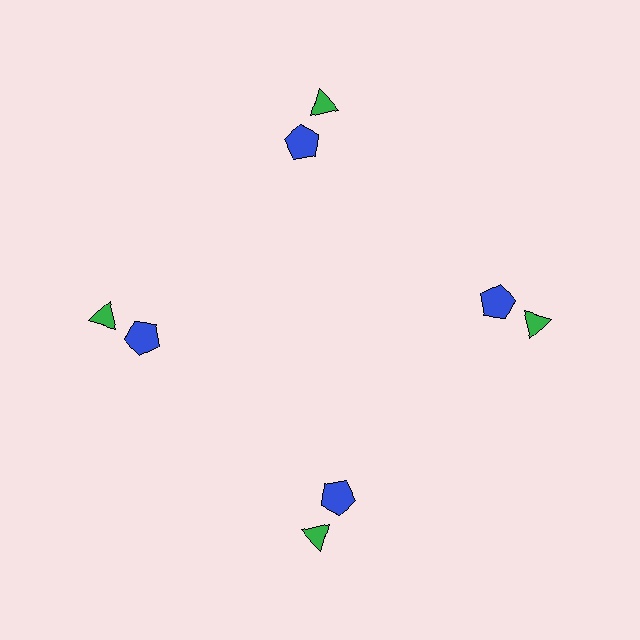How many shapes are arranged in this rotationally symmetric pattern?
There are 8 shapes, arranged in 4 groups of 2.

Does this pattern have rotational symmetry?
Yes, this pattern has 4-fold rotational symmetry. It looks the same after rotating 90 degrees around the center.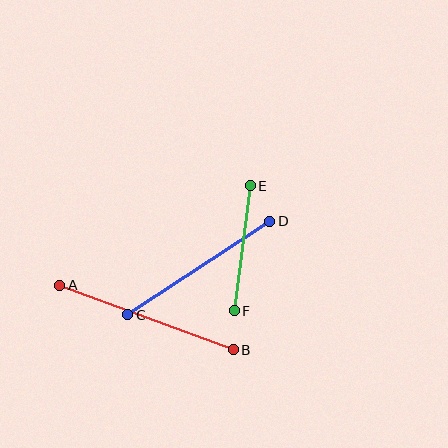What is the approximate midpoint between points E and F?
The midpoint is at approximately (242, 248) pixels.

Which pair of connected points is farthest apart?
Points A and B are farthest apart.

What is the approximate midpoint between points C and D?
The midpoint is at approximately (199, 268) pixels.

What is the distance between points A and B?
The distance is approximately 185 pixels.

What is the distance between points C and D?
The distance is approximately 170 pixels.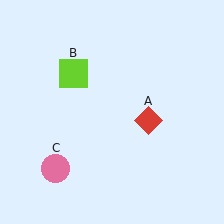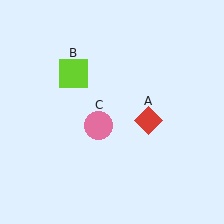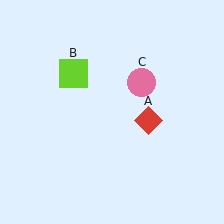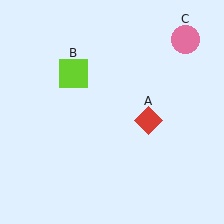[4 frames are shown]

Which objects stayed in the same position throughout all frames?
Red diamond (object A) and lime square (object B) remained stationary.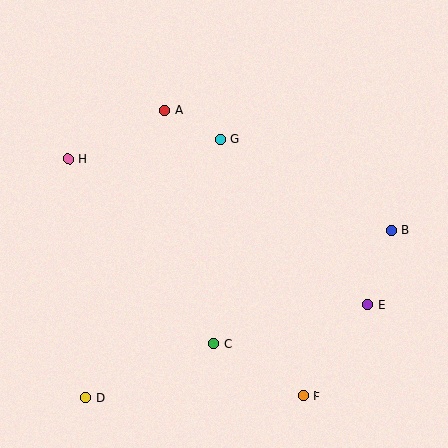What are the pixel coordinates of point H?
Point H is at (68, 159).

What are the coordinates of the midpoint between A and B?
The midpoint between A and B is at (278, 170).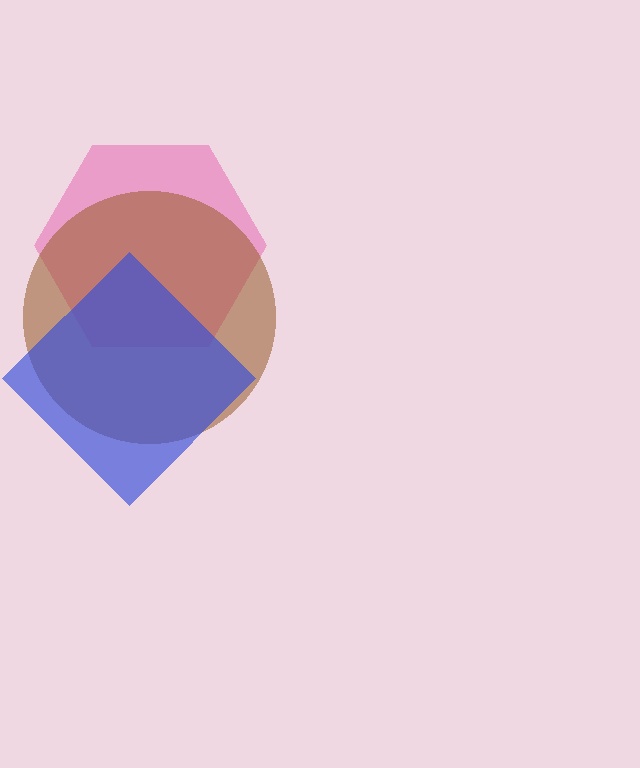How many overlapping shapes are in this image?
There are 3 overlapping shapes in the image.